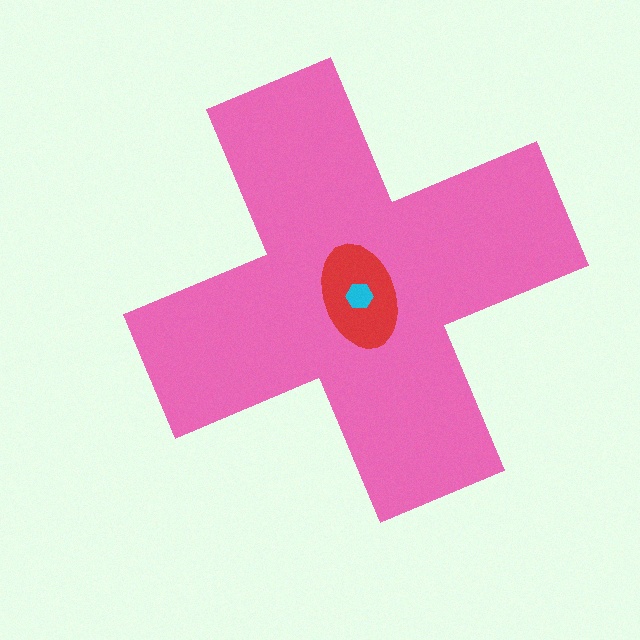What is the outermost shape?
The pink cross.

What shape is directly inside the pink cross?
The red ellipse.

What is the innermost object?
The cyan hexagon.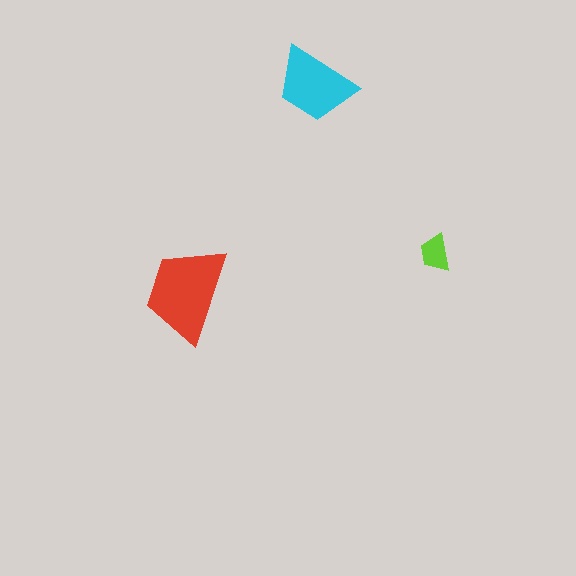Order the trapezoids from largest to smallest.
the red one, the cyan one, the lime one.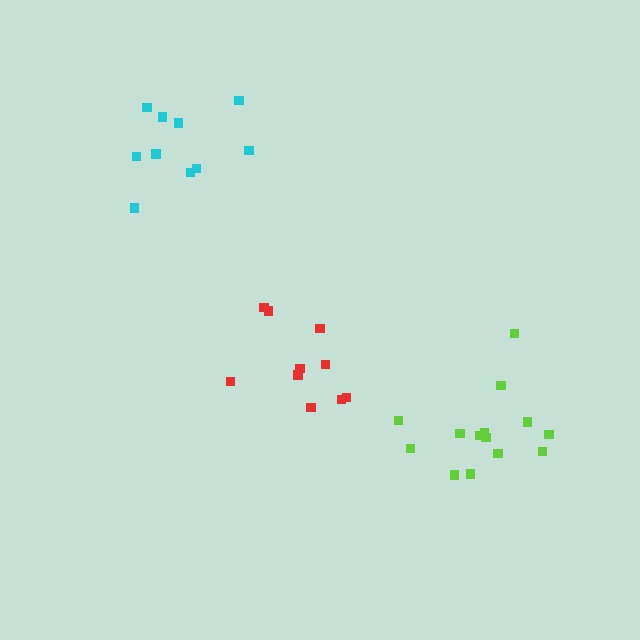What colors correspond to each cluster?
The clusters are colored: red, cyan, lime.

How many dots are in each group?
Group 1: 10 dots, Group 2: 10 dots, Group 3: 14 dots (34 total).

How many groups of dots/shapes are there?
There are 3 groups.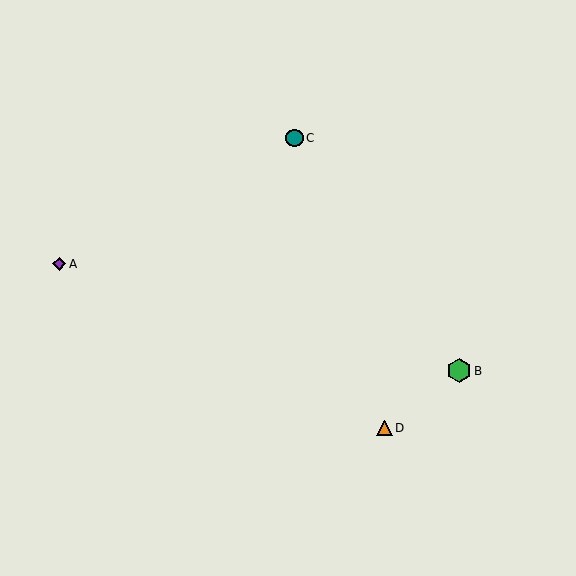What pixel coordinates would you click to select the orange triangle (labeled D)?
Click at (384, 428) to select the orange triangle D.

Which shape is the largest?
The green hexagon (labeled B) is the largest.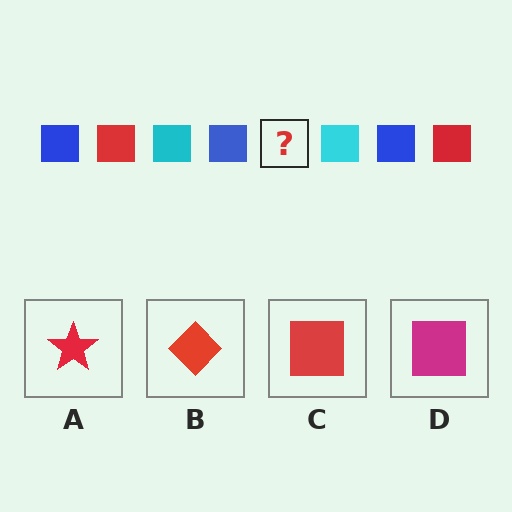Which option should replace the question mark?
Option C.